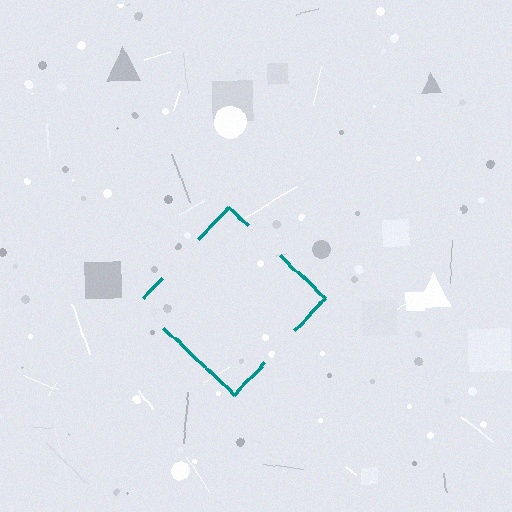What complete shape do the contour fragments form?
The contour fragments form a diamond.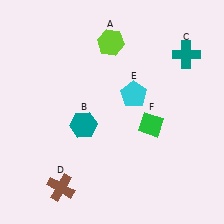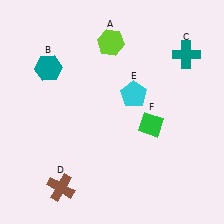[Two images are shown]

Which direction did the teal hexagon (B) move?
The teal hexagon (B) moved up.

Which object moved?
The teal hexagon (B) moved up.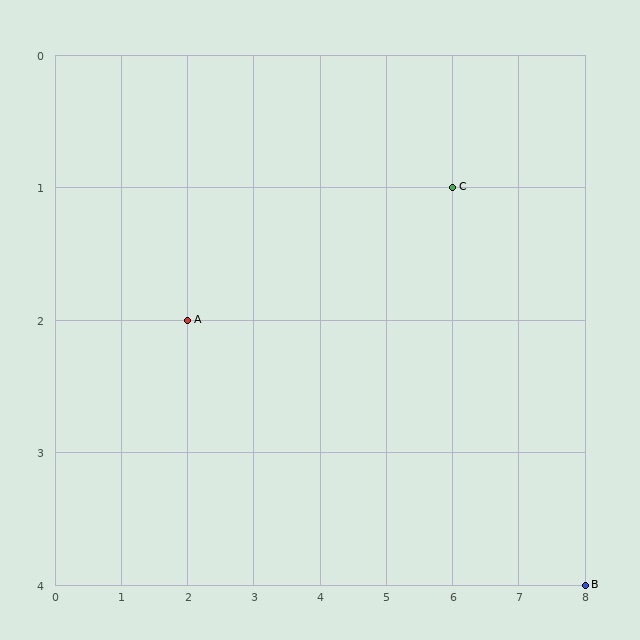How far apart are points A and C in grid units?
Points A and C are 4 columns and 1 row apart (about 4.1 grid units diagonally).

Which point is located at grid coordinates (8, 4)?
Point B is at (8, 4).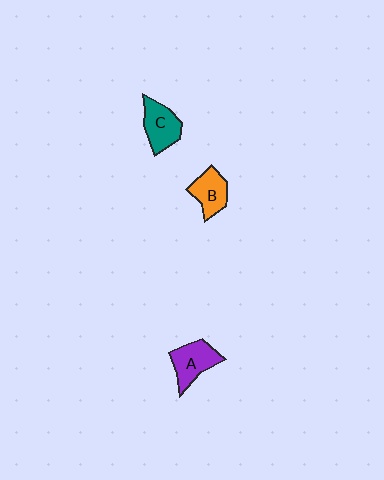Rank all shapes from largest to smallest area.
From largest to smallest: A (purple), C (teal), B (orange).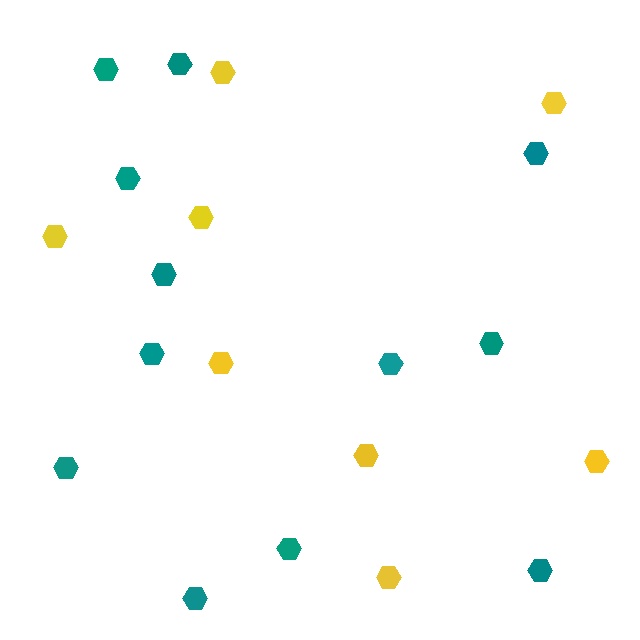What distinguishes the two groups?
There are 2 groups: one group of teal hexagons (12) and one group of yellow hexagons (8).